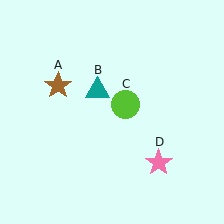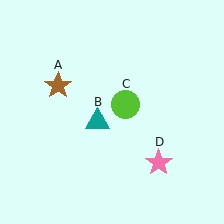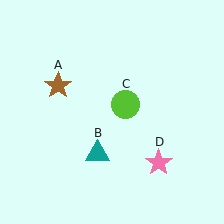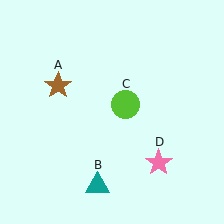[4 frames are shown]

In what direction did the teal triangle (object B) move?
The teal triangle (object B) moved down.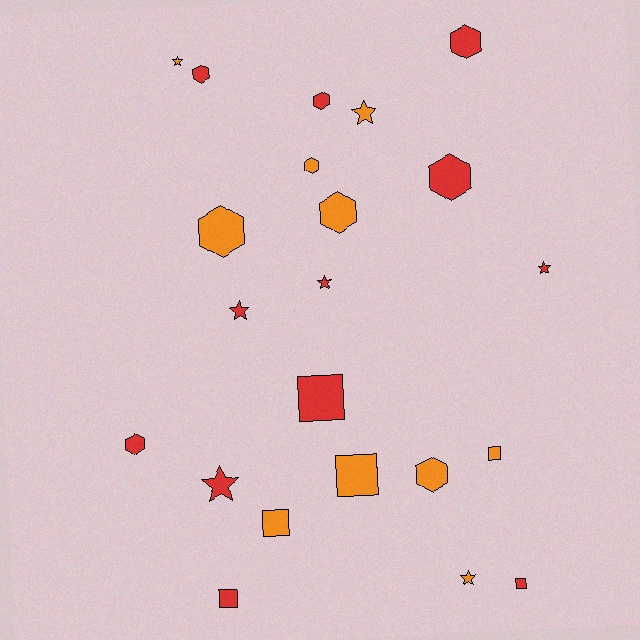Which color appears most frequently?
Red, with 12 objects.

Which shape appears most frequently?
Hexagon, with 9 objects.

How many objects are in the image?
There are 22 objects.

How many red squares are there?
There are 3 red squares.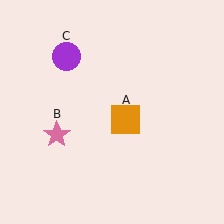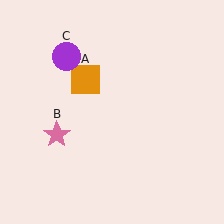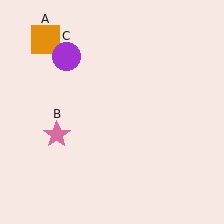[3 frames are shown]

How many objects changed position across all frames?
1 object changed position: orange square (object A).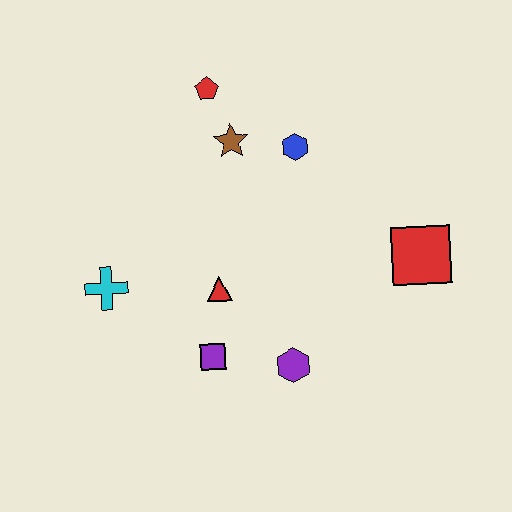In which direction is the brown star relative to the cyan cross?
The brown star is above the cyan cross.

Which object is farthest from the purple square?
The red pentagon is farthest from the purple square.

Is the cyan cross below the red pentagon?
Yes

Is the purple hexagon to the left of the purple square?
No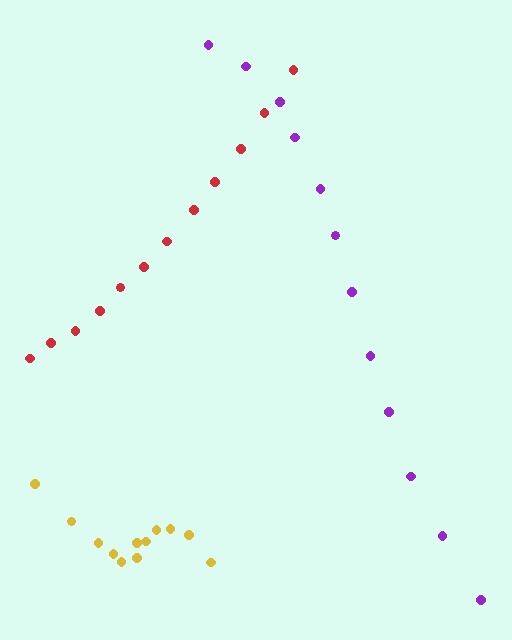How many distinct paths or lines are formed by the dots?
There are 3 distinct paths.